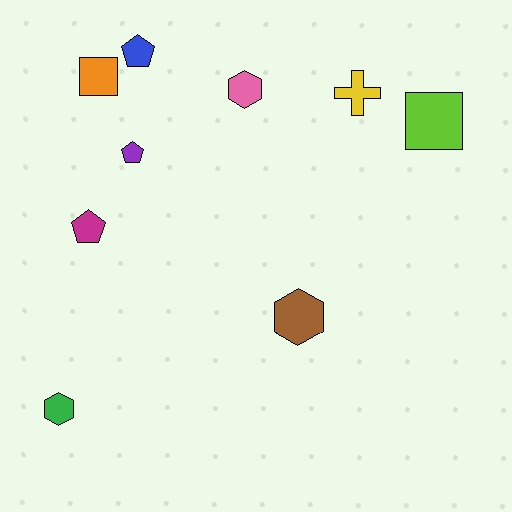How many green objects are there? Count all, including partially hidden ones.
There is 1 green object.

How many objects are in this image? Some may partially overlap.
There are 9 objects.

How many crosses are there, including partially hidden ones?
There is 1 cross.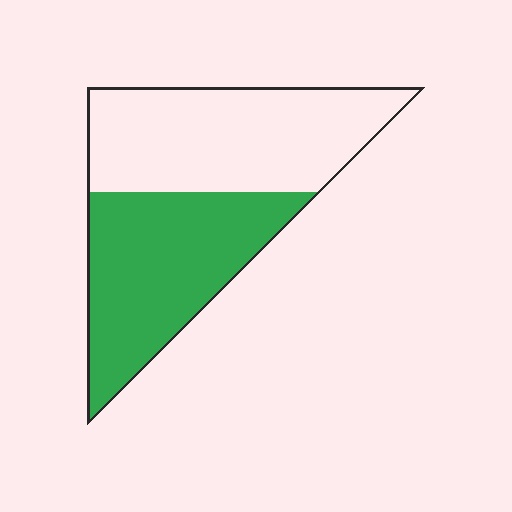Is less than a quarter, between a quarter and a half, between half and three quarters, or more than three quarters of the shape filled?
Between a quarter and a half.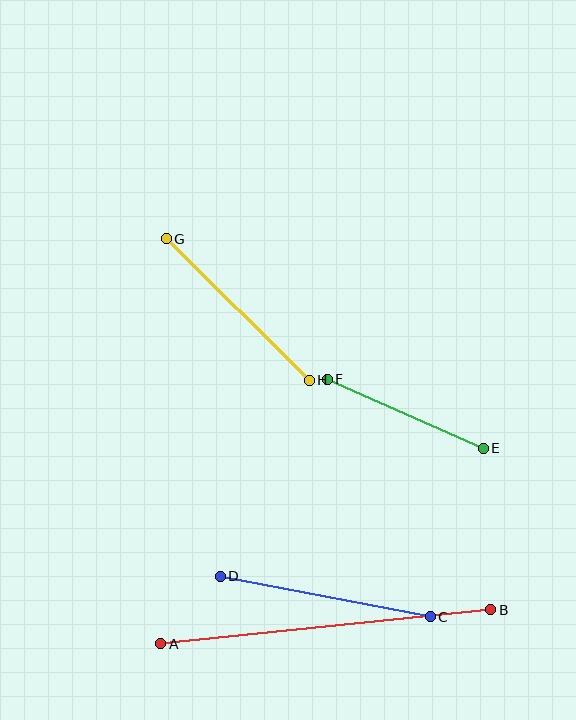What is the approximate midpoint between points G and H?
The midpoint is at approximately (238, 310) pixels.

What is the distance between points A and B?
The distance is approximately 331 pixels.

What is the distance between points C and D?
The distance is approximately 214 pixels.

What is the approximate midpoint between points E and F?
The midpoint is at approximately (405, 414) pixels.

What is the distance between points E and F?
The distance is approximately 171 pixels.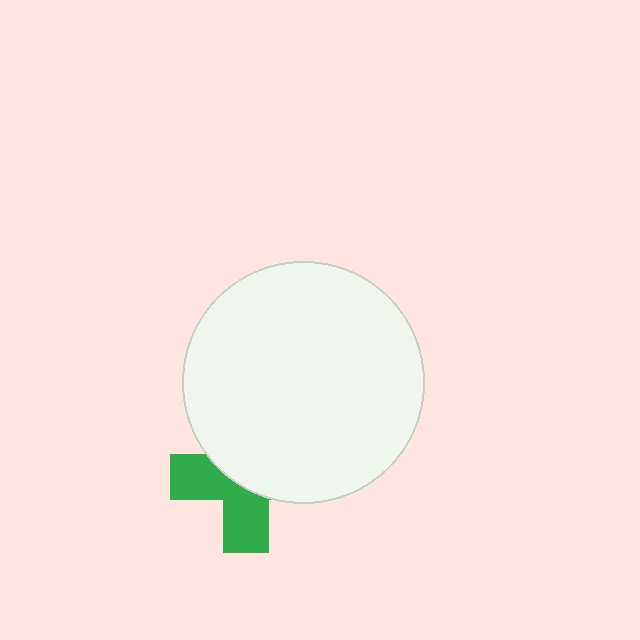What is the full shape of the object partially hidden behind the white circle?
The partially hidden object is a green cross.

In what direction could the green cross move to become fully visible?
The green cross could move down. That would shift it out from behind the white circle entirely.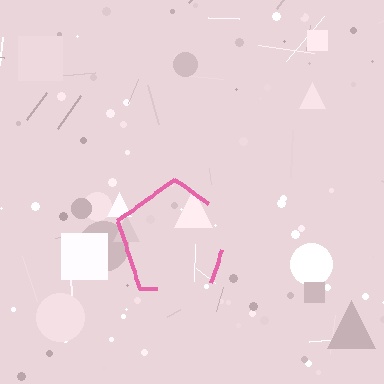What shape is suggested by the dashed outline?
The dashed outline suggests a pentagon.